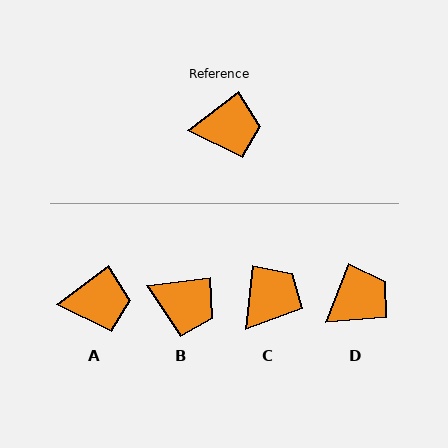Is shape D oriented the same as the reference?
No, it is off by about 31 degrees.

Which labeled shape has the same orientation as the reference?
A.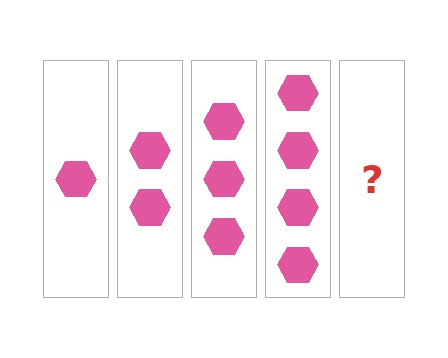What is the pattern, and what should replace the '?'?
The pattern is that each step adds one more hexagon. The '?' should be 5 hexagons.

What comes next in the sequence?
The next element should be 5 hexagons.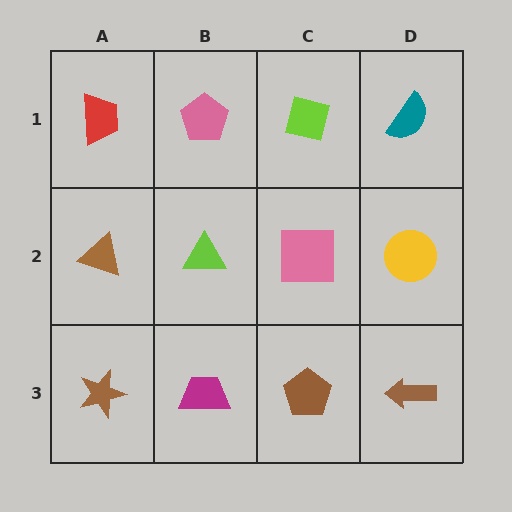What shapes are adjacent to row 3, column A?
A brown triangle (row 2, column A), a magenta trapezoid (row 3, column B).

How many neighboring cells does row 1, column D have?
2.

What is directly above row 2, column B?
A pink pentagon.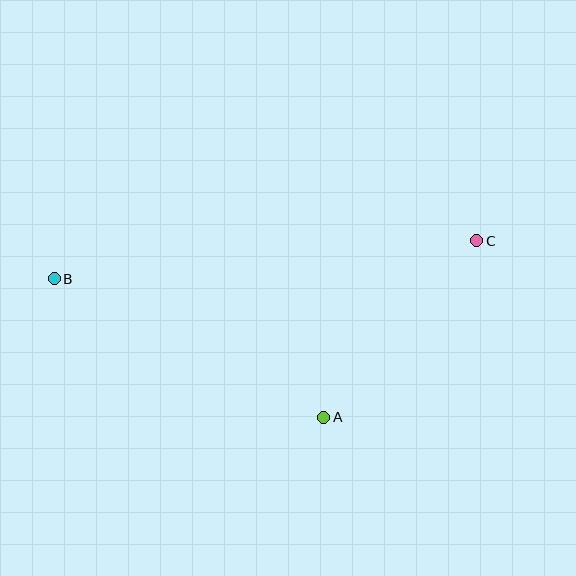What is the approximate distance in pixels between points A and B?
The distance between A and B is approximately 303 pixels.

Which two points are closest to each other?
Points A and C are closest to each other.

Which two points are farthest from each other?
Points B and C are farthest from each other.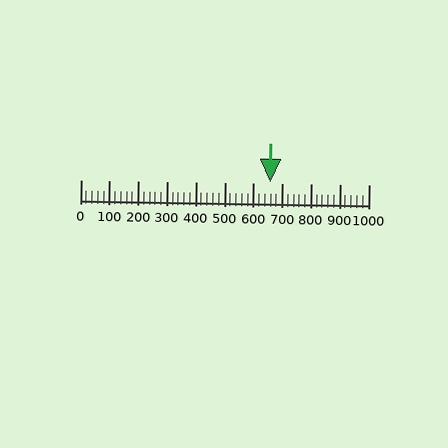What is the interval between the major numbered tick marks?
The major tick marks are spaced 100 units apart.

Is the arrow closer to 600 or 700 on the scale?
The arrow is closer to 700.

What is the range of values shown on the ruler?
The ruler shows values from 0 to 1000.